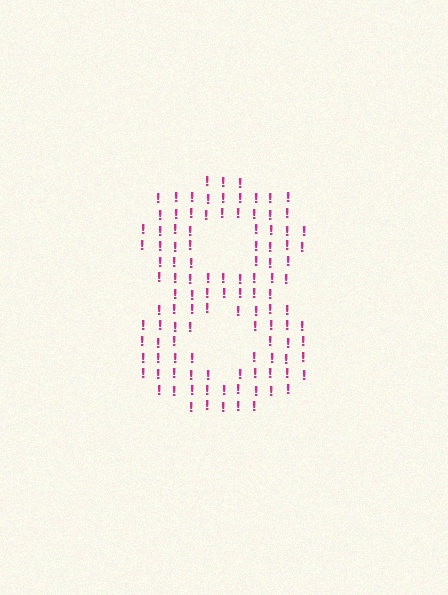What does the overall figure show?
The overall figure shows the digit 8.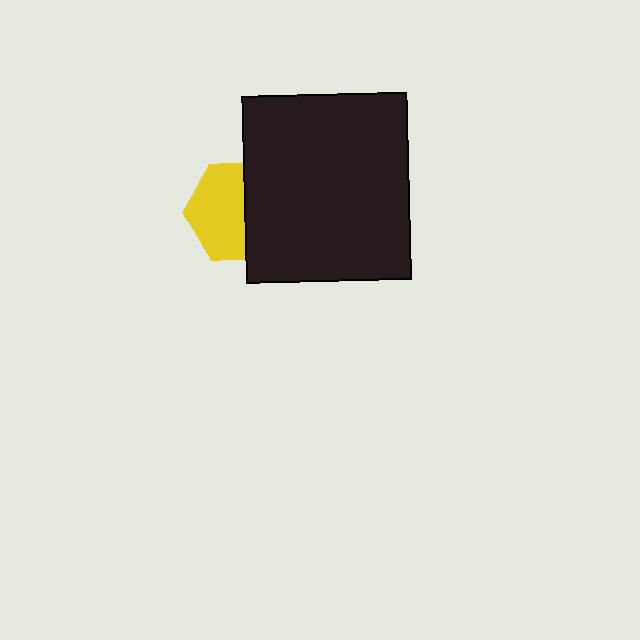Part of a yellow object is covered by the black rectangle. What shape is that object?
It is a hexagon.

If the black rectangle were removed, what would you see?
You would see the complete yellow hexagon.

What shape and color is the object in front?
The object in front is a black rectangle.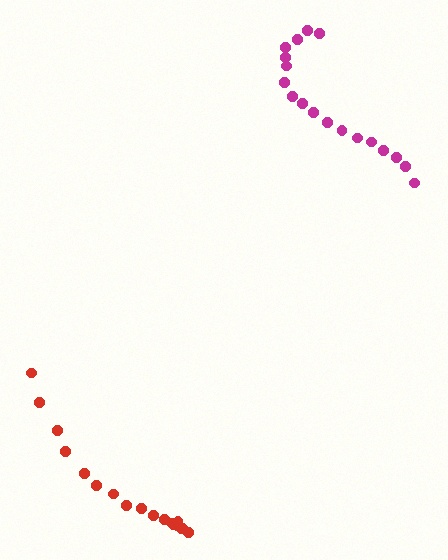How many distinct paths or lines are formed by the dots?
There are 2 distinct paths.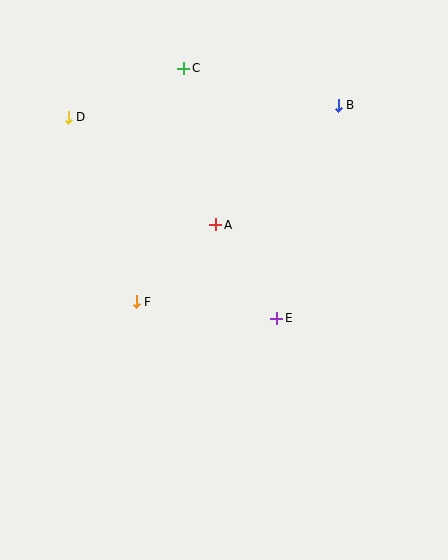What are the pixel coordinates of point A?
Point A is at (216, 225).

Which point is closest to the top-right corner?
Point B is closest to the top-right corner.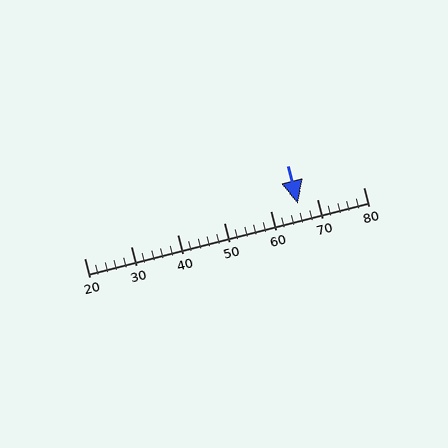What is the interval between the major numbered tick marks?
The major tick marks are spaced 10 units apart.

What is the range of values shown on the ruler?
The ruler shows values from 20 to 80.